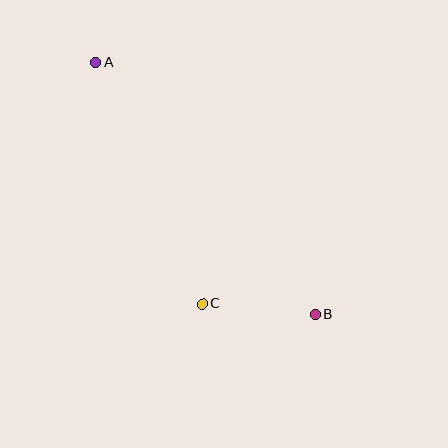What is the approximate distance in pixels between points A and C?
The distance between A and C is approximately 264 pixels.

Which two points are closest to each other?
Points B and C are closest to each other.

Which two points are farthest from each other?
Points A and B are farthest from each other.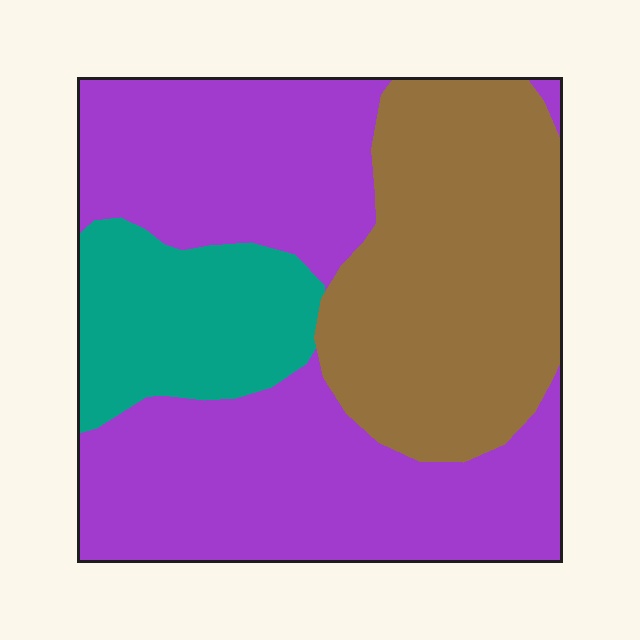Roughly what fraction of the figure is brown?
Brown takes up between a sixth and a third of the figure.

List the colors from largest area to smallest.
From largest to smallest: purple, brown, teal.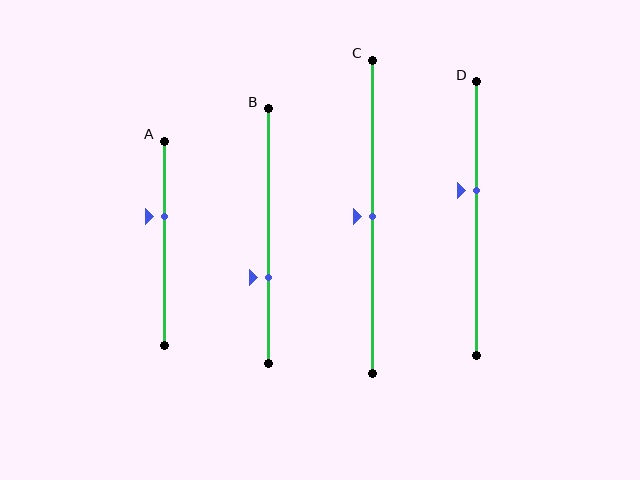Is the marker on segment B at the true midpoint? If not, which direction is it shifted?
No, the marker on segment B is shifted downward by about 16% of the segment length.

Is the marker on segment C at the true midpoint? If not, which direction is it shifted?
Yes, the marker on segment C is at the true midpoint.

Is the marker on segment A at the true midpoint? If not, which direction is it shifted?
No, the marker on segment A is shifted upward by about 13% of the segment length.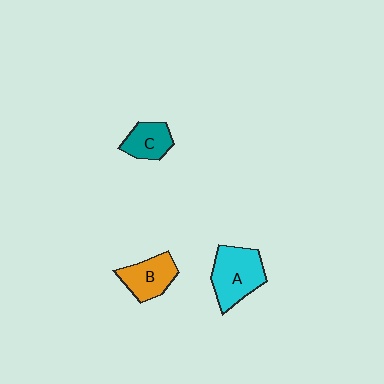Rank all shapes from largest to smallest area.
From largest to smallest: A (cyan), B (orange), C (teal).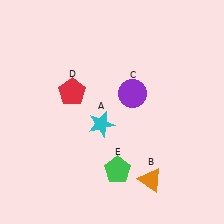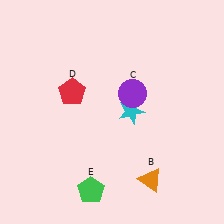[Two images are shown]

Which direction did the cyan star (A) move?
The cyan star (A) moved right.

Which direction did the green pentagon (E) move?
The green pentagon (E) moved left.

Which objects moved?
The objects that moved are: the cyan star (A), the green pentagon (E).